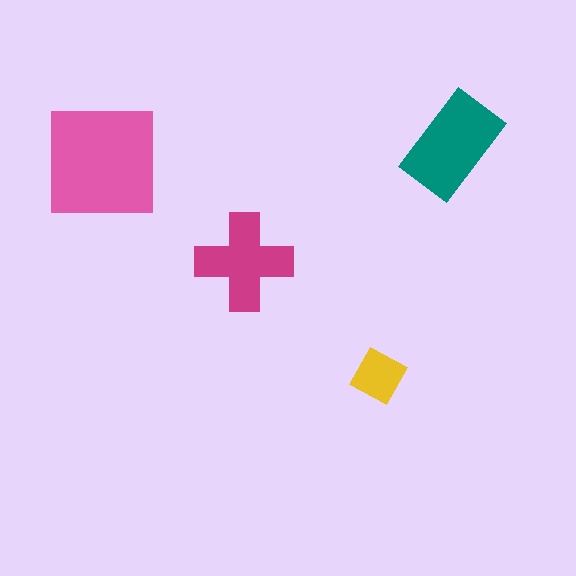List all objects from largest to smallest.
The pink square, the teal rectangle, the magenta cross, the yellow diamond.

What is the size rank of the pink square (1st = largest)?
1st.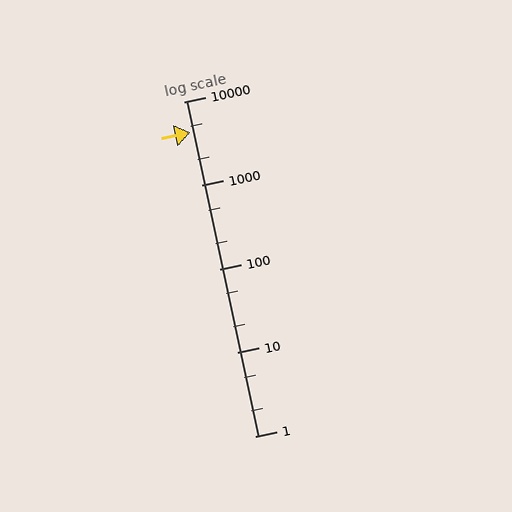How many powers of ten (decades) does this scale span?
The scale spans 4 decades, from 1 to 10000.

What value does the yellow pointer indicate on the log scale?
The pointer indicates approximately 4300.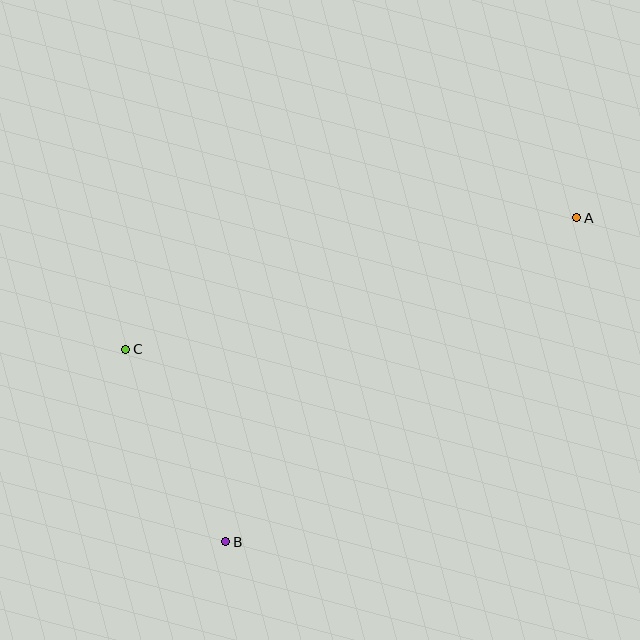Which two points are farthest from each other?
Points A and B are farthest from each other.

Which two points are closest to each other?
Points B and C are closest to each other.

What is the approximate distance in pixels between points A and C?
The distance between A and C is approximately 470 pixels.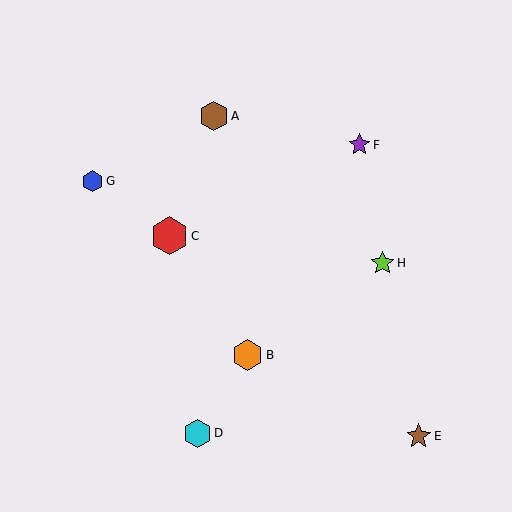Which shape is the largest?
The red hexagon (labeled C) is the largest.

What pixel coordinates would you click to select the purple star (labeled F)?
Click at (359, 145) to select the purple star F.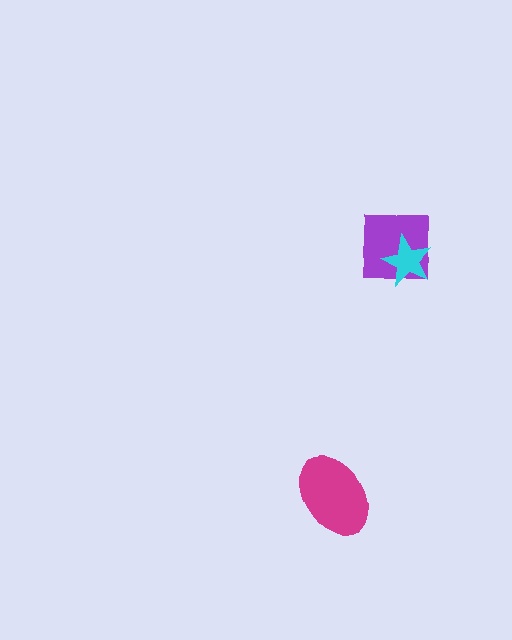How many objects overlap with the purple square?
1 object overlaps with the purple square.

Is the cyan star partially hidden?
No, no other shape covers it.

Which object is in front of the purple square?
The cyan star is in front of the purple square.